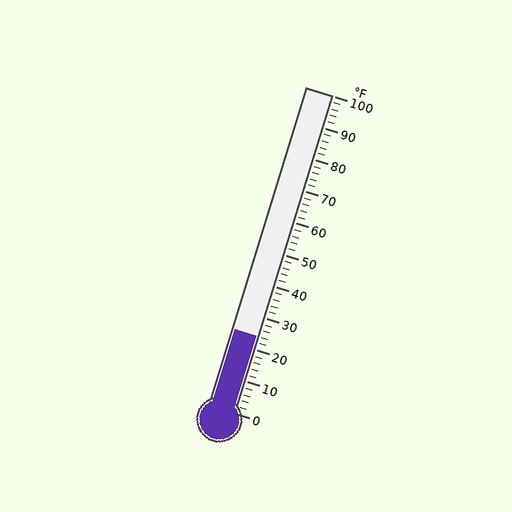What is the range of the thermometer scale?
The thermometer scale ranges from 0°F to 100°F.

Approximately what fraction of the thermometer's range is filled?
The thermometer is filled to approximately 25% of its range.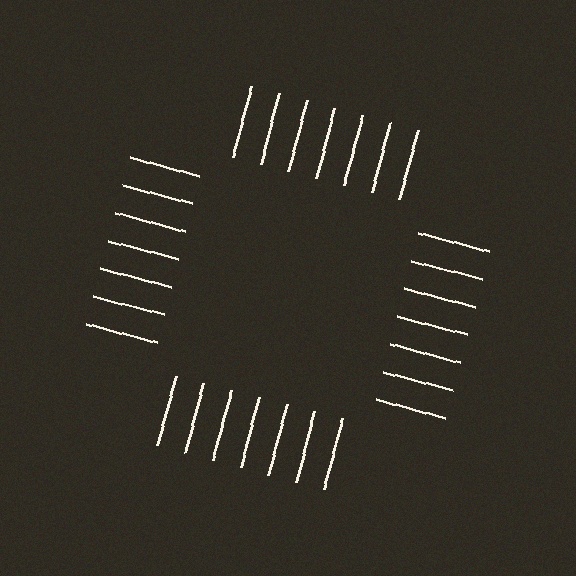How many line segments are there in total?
28 — 7 along each of the 4 edges.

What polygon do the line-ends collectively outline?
An illusory square — the line segments terminate on its edges but no continuous stroke is drawn.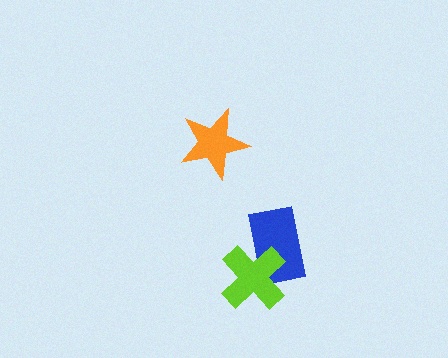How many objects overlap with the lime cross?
1 object overlaps with the lime cross.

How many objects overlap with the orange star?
0 objects overlap with the orange star.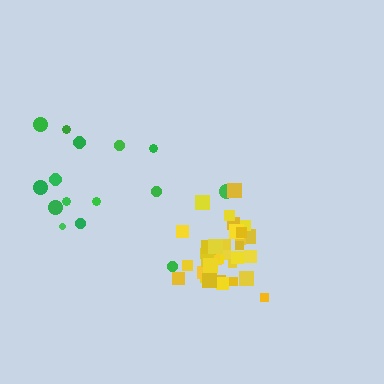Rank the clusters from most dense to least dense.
yellow, green.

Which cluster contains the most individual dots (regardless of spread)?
Yellow (34).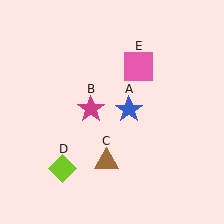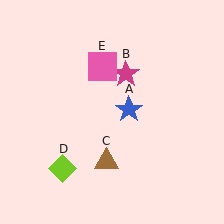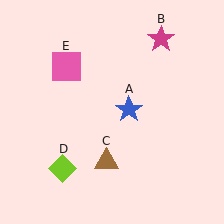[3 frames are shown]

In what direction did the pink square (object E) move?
The pink square (object E) moved left.